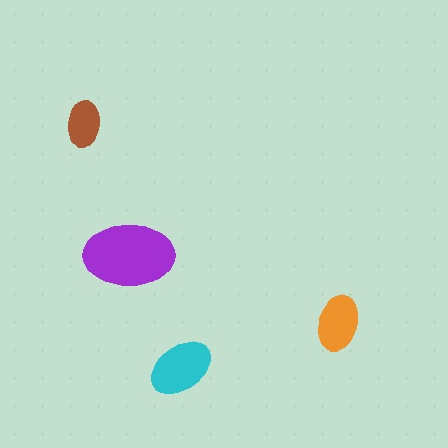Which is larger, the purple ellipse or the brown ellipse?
The purple one.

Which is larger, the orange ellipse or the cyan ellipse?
The cyan one.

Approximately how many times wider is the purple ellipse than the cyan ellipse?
About 1.5 times wider.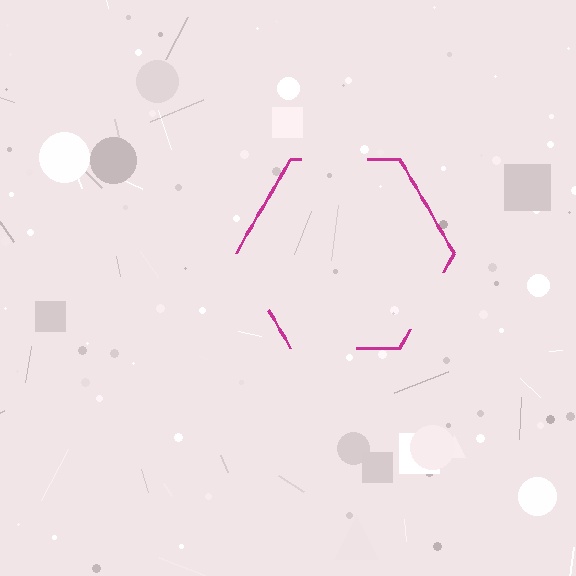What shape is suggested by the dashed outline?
The dashed outline suggests a hexagon.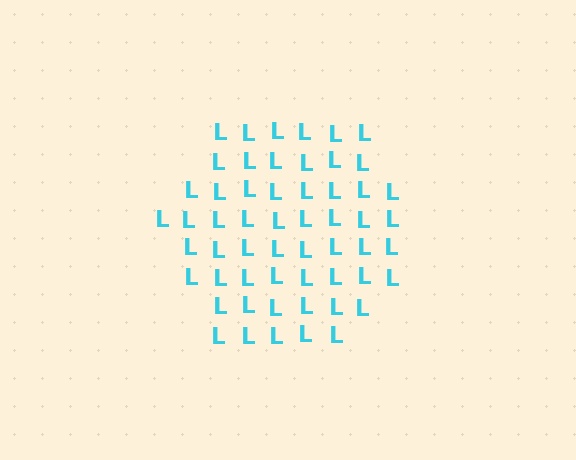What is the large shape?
The large shape is a hexagon.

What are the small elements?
The small elements are letter L's.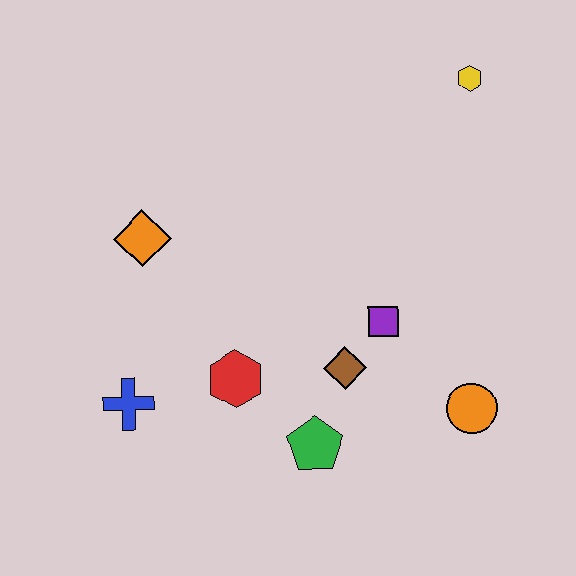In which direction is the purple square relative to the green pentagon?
The purple square is above the green pentagon.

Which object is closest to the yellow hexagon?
The purple square is closest to the yellow hexagon.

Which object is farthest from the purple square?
The blue cross is farthest from the purple square.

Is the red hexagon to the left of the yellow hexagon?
Yes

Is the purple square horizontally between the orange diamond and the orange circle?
Yes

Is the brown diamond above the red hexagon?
Yes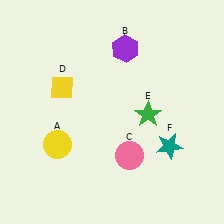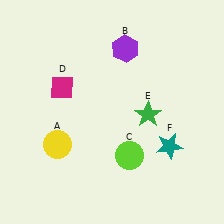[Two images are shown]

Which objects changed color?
C changed from pink to lime. D changed from yellow to magenta.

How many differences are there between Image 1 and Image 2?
There are 2 differences between the two images.